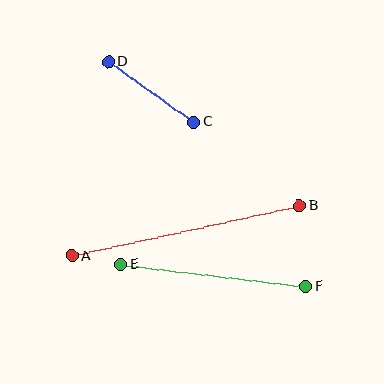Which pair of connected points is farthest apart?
Points A and B are farthest apart.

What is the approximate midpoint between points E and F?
The midpoint is at approximately (213, 275) pixels.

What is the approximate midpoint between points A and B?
The midpoint is at approximately (186, 231) pixels.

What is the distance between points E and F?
The distance is approximately 186 pixels.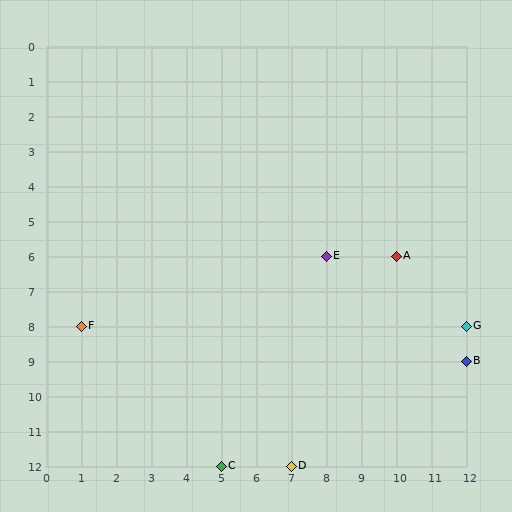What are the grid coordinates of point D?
Point D is at grid coordinates (7, 12).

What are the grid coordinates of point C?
Point C is at grid coordinates (5, 12).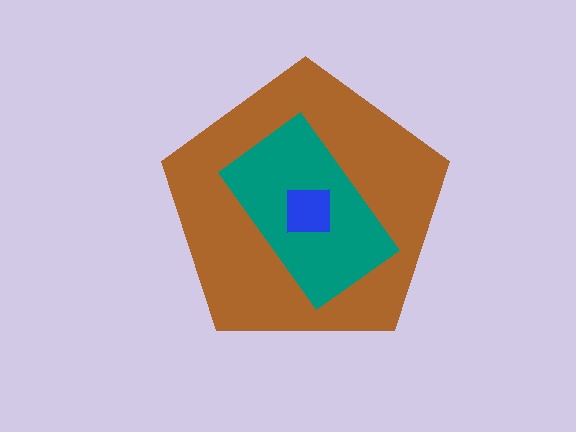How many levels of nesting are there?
3.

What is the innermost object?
The blue square.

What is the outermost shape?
The brown pentagon.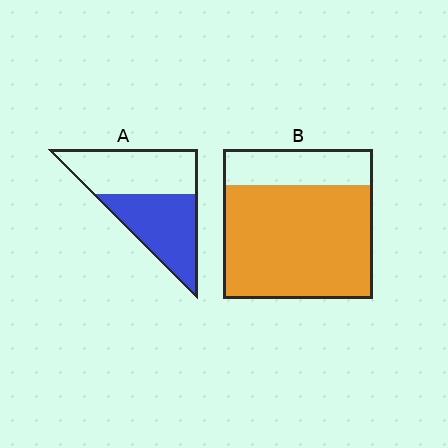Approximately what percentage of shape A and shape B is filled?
A is approximately 50% and B is approximately 75%.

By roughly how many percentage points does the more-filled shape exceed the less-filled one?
By roughly 25 percentage points (B over A).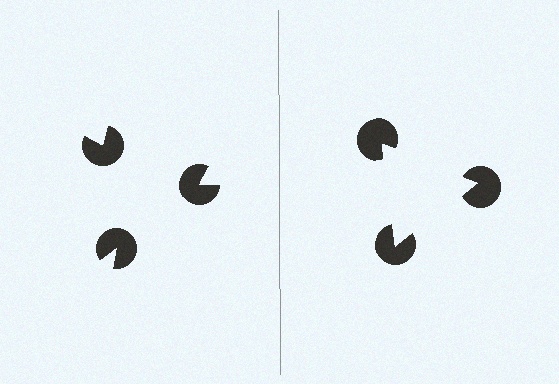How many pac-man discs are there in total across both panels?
6 — 3 on each side.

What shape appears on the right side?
An illusory triangle.